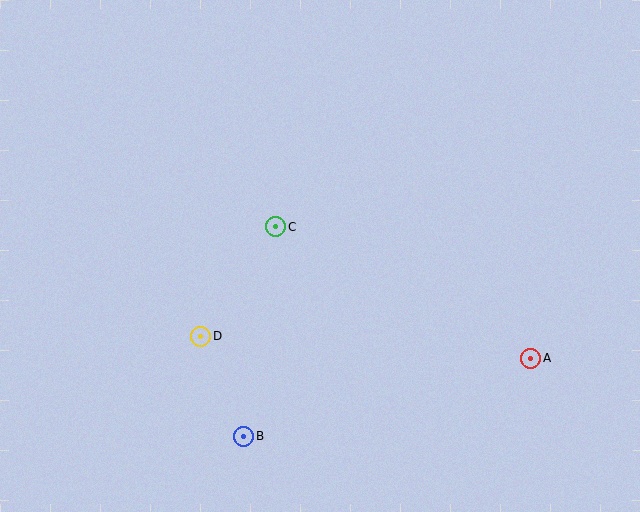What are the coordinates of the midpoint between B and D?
The midpoint between B and D is at (222, 386).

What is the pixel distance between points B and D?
The distance between B and D is 109 pixels.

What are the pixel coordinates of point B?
Point B is at (244, 436).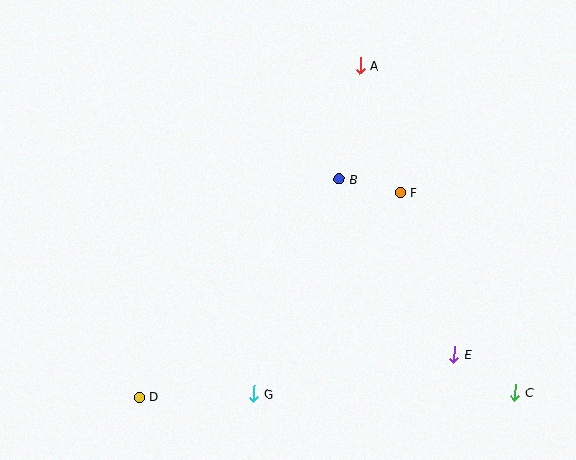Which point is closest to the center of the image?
Point B at (339, 179) is closest to the center.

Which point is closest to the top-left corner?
Point A is closest to the top-left corner.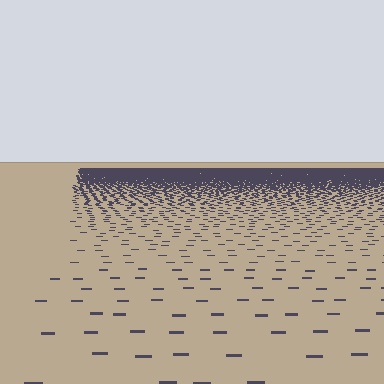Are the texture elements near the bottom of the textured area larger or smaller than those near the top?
Larger. Near the bottom, elements are closer to the viewer and appear at a bigger on-screen size.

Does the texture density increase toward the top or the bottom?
Density increases toward the top.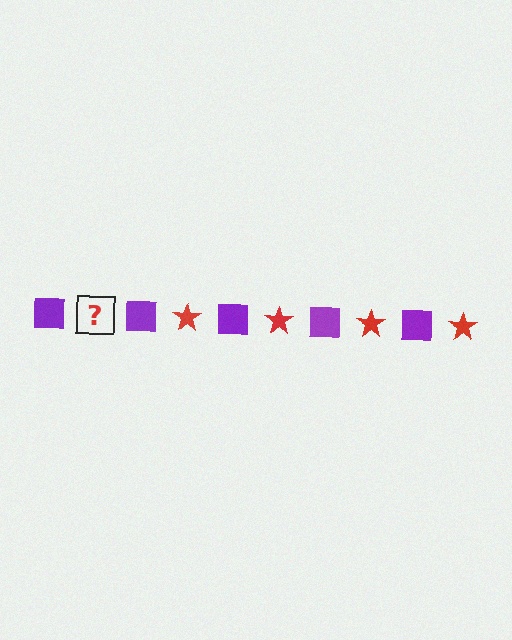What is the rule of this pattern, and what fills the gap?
The rule is that the pattern alternates between purple square and red star. The gap should be filled with a red star.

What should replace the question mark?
The question mark should be replaced with a red star.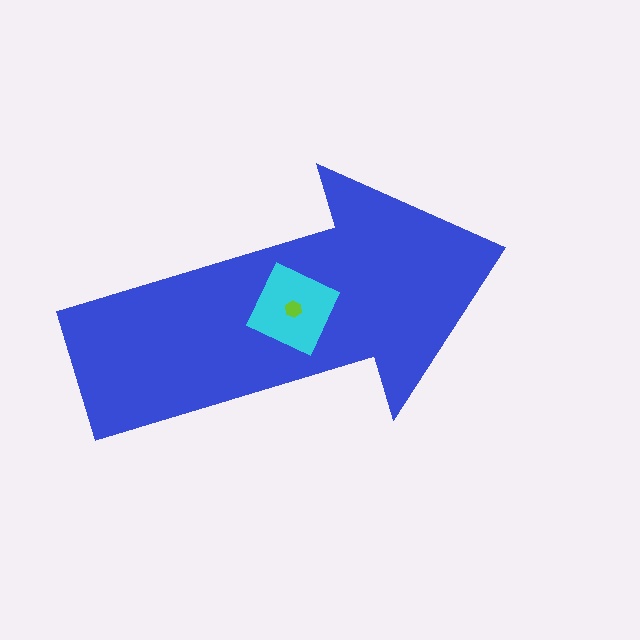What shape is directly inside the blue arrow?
The cyan square.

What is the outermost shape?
The blue arrow.